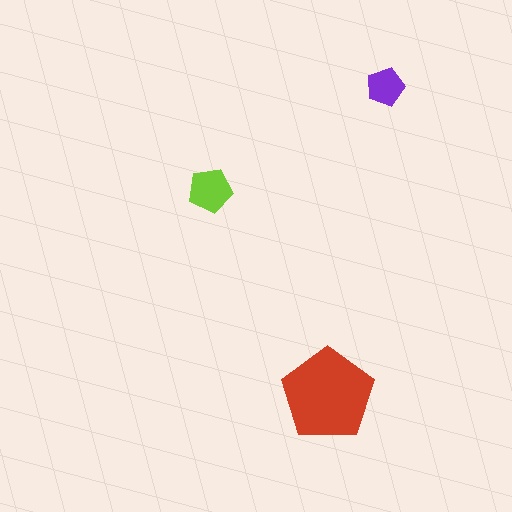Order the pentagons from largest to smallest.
the red one, the lime one, the purple one.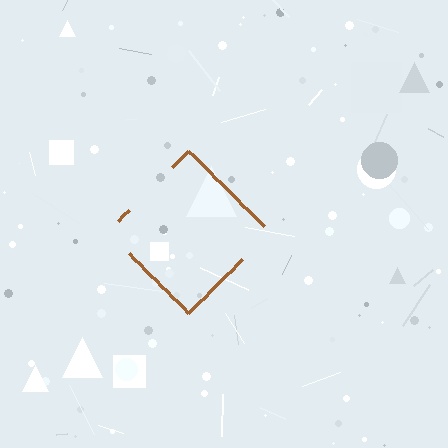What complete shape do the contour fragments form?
The contour fragments form a diamond.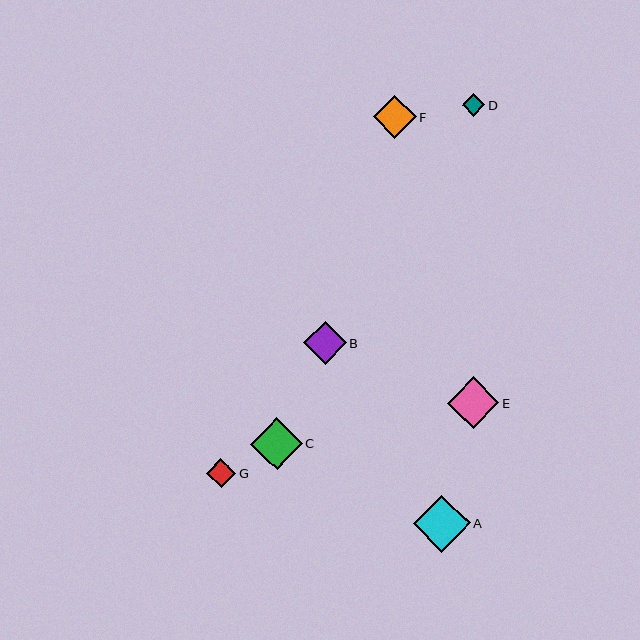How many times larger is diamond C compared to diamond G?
Diamond C is approximately 1.8 times the size of diamond G.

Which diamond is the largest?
Diamond A is the largest with a size of approximately 56 pixels.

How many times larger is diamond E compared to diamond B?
Diamond E is approximately 1.2 times the size of diamond B.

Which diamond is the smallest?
Diamond D is the smallest with a size of approximately 23 pixels.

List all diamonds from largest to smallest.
From largest to smallest: A, C, E, F, B, G, D.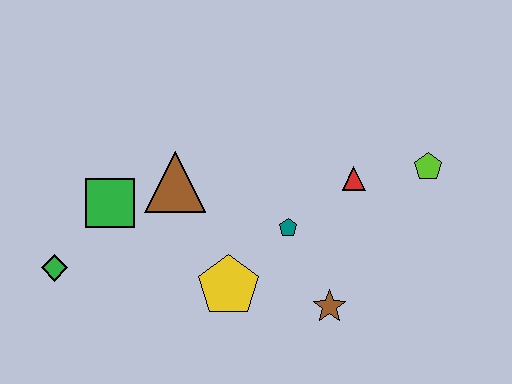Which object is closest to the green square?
The brown triangle is closest to the green square.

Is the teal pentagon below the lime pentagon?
Yes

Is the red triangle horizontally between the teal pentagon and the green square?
No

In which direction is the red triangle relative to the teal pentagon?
The red triangle is to the right of the teal pentagon.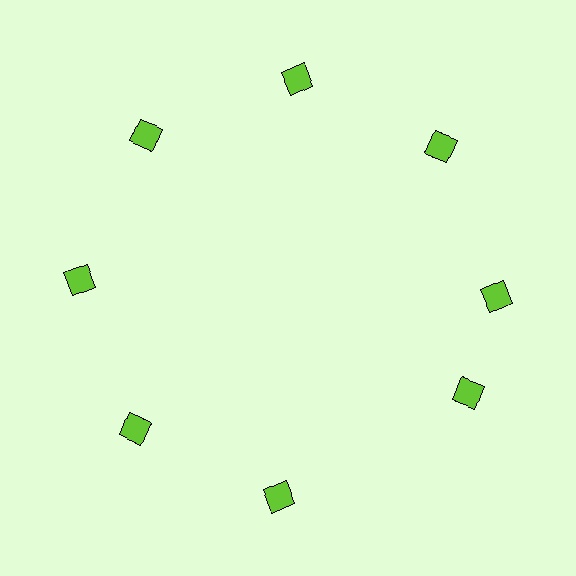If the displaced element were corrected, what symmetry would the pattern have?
It would have 8-fold rotational symmetry — the pattern would map onto itself every 45 degrees.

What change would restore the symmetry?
The symmetry would be restored by rotating it back into even spacing with its neighbors so that all 8 diamonds sit at equal angles and equal distance from the center.